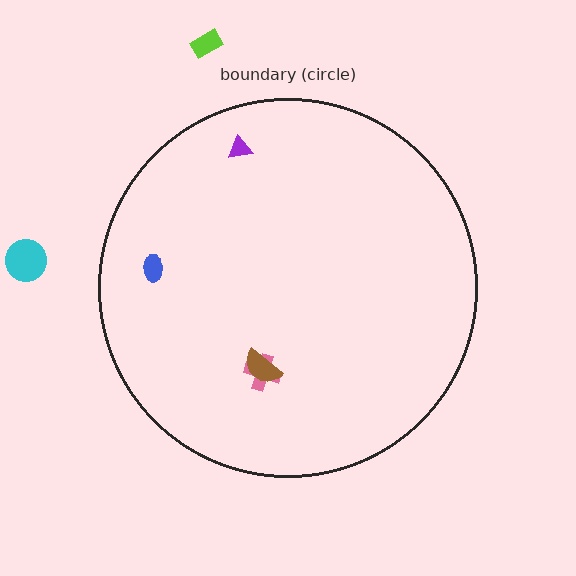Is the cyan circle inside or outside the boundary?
Outside.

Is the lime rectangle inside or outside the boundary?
Outside.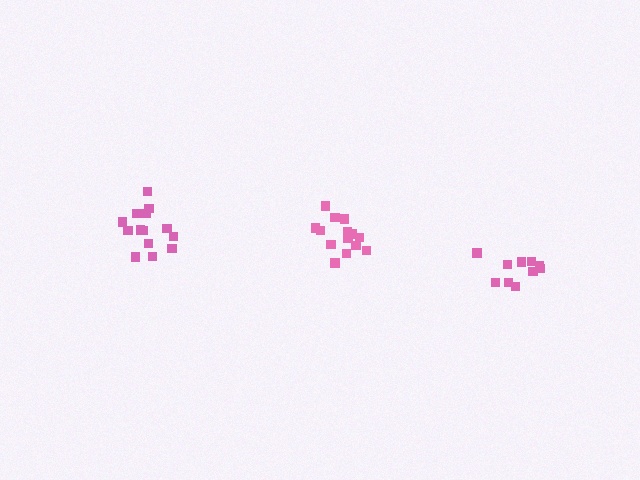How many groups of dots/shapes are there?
There are 3 groups.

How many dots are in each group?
Group 1: 14 dots, Group 2: 10 dots, Group 3: 14 dots (38 total).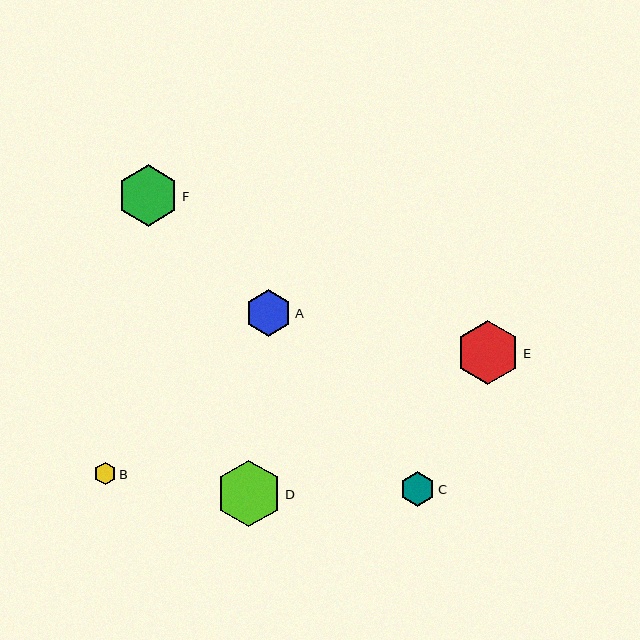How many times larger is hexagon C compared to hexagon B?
Hexagon C is approximately 1.5 times the size of hexagon B.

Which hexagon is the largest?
Hexagon D is the largest with a size of approximately 66 pixels.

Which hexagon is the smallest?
Hexagon B is the smallest with a size of approximately 23 pixels.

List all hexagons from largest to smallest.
From largest to smallest: D, E, F, A, C, B.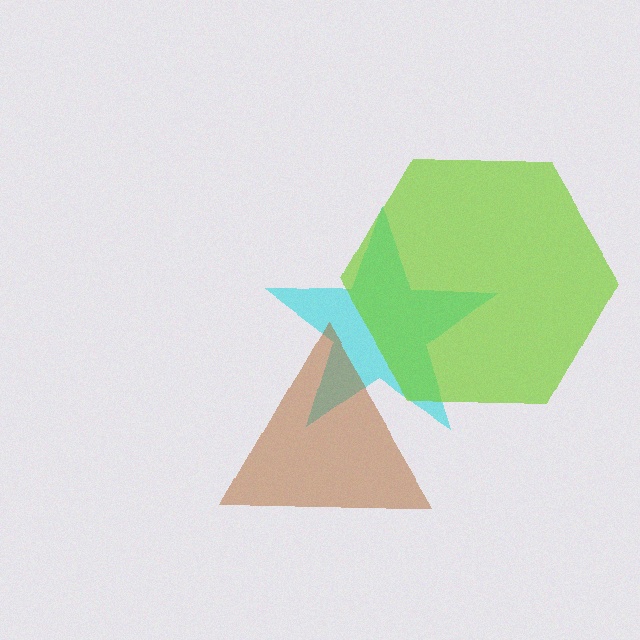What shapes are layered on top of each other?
The layered shapes are: a cyan star, a brown triangle, a lime hexagon.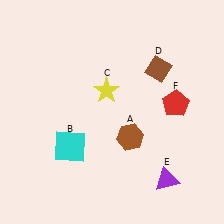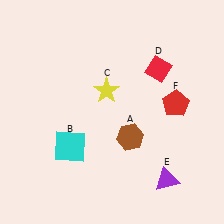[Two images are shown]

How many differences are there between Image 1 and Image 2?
There is 1 difference between the two images.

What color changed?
The diamond (D) changed from brown in Image 1 to red in Image 2.